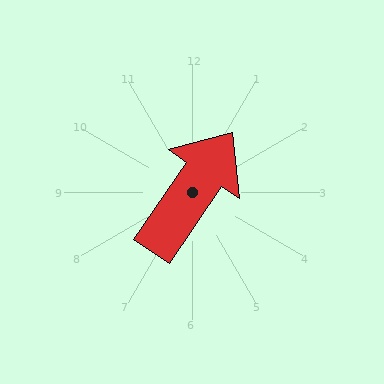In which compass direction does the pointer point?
Northeast.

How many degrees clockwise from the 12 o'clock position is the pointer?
Approximately 34 degrees.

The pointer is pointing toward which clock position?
Roughly 1 o'clock.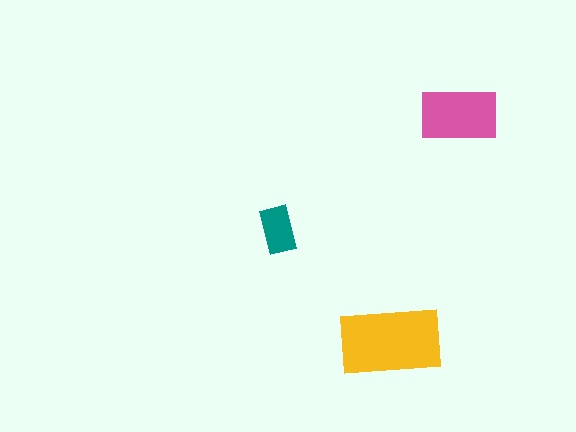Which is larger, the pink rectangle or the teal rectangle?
The pink one.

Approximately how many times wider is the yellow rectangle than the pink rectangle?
About 1.5 times wider.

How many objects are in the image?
There are 3 objects in the image.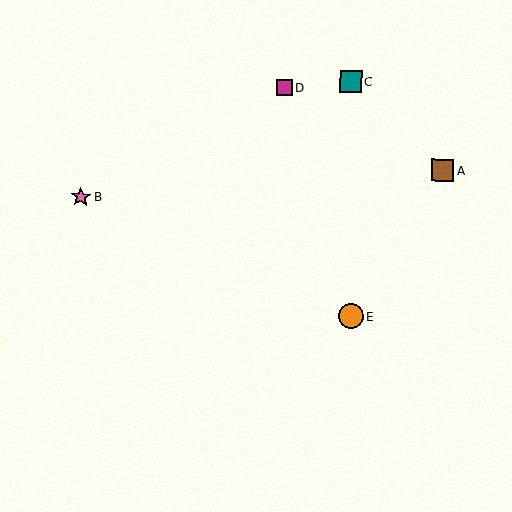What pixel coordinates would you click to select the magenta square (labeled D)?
Click at (285, 88) to select the magenta square D.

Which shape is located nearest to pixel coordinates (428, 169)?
The brown square (labeled A) at (443, 170) is nearest to that location.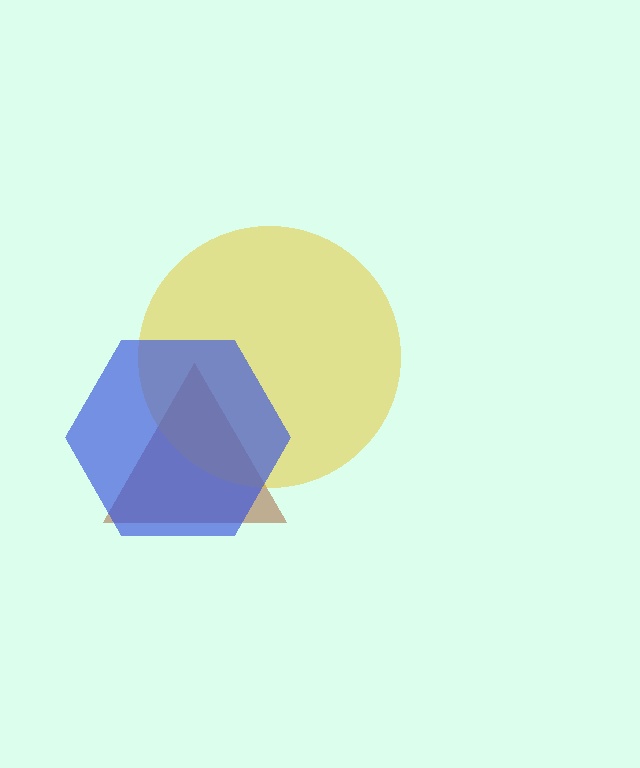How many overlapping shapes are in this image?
There are 3 overlapping shapes in the image.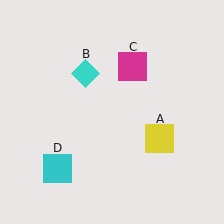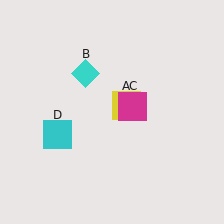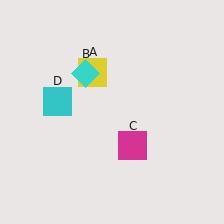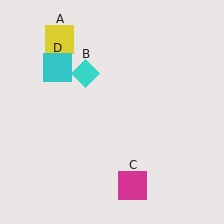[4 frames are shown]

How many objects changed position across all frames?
3 objects changed position: yellow square (object A), magenta square (object C), cyan square (object D).